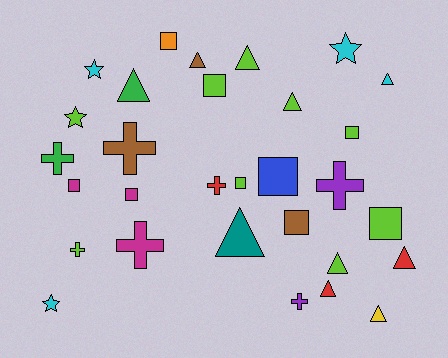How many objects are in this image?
There are 30 objects.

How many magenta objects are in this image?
There are 3 magenta objects.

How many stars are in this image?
There are 4 stars.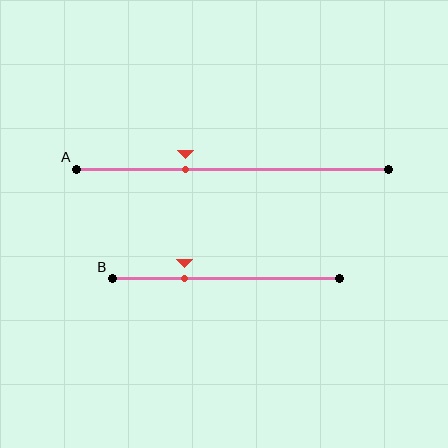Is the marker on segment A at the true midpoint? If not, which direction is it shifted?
No, the marker on segment A is shifted to the left by about 15% of the segment length.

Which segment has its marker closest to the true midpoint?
Segment A has its marker closest to the true midpoint.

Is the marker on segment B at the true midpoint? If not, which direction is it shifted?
No, the marker on segment B is shifted to the left by about 18% of the segment length.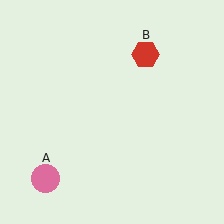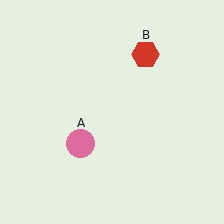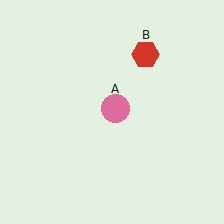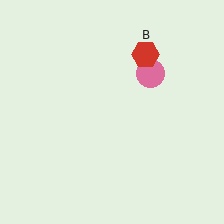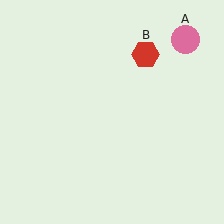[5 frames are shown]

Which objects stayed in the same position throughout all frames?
Red hexagon (object B) remained stationary.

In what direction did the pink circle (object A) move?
The pink circle (object A) moved up and to the right.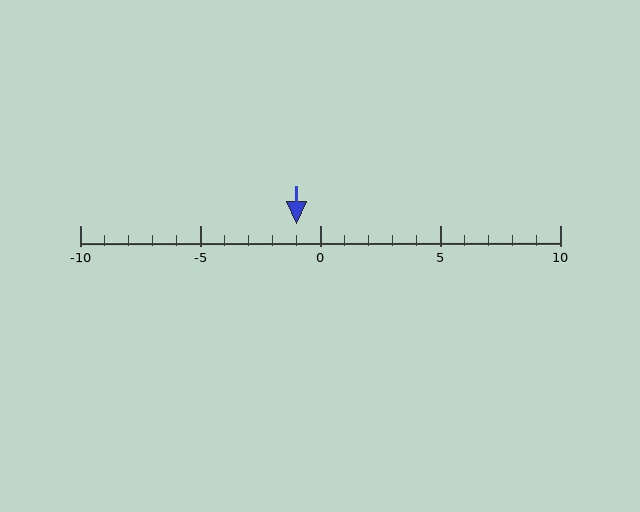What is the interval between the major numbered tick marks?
The major tick marks are spaced 5 units apart.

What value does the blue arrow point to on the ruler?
The blue arrow points to approximately -1.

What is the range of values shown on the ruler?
The ruler shows values from -10 to 10.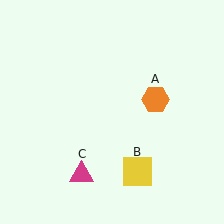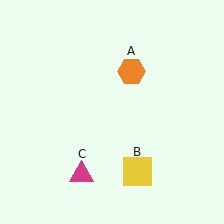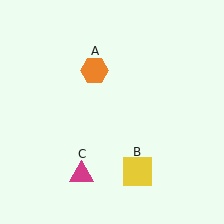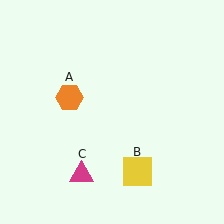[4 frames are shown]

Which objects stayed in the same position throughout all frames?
Yellow square (object B) and magenta triangle (object C) remained stationary.